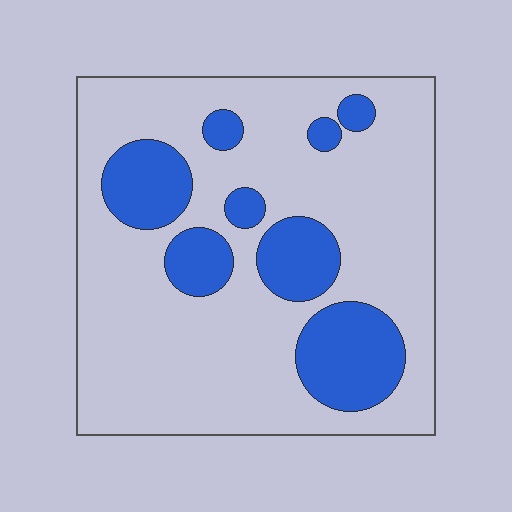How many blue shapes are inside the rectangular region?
8.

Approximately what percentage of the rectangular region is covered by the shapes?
Approximately 25%.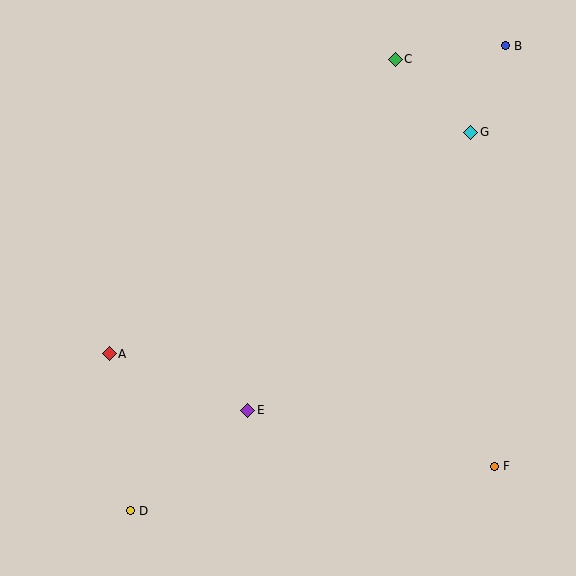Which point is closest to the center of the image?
Point E at (248, 410) is closest to the center.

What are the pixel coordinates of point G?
Point G is at (471, 132).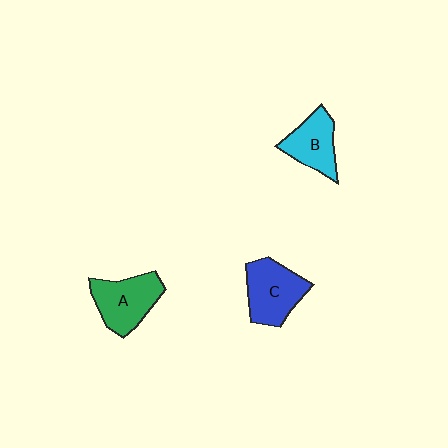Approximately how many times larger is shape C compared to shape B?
Approximately 1.2 times.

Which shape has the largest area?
Shape C (blue).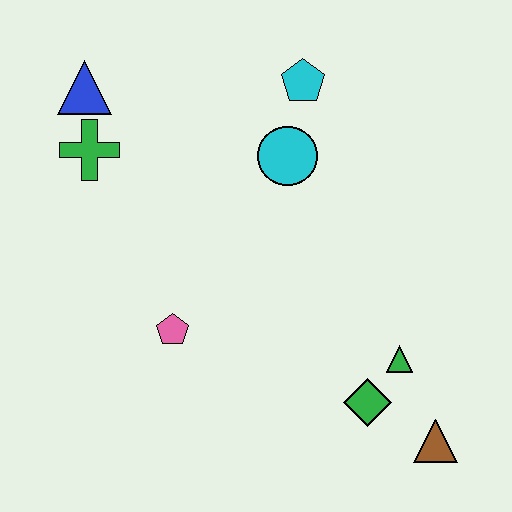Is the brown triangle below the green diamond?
Yes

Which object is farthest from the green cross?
The brown triangle is farthest from the green cross.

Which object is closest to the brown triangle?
The green diamond is closest to the brown triangle.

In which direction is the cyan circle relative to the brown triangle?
The cyan circle is above the brown triangle.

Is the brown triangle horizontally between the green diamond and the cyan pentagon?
No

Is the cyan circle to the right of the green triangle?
No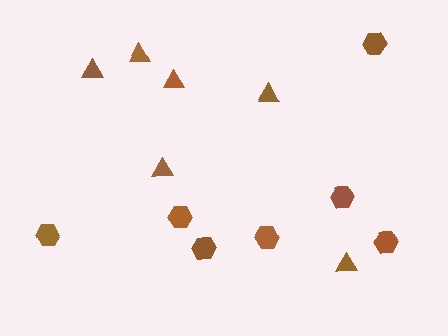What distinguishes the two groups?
There are 2 groups: one group of hexagons (7) and one group of triangles (6).